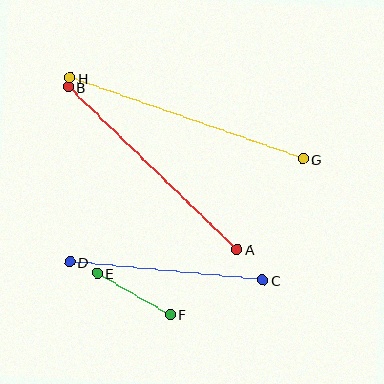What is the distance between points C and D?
The distance is approximately 194 pixels.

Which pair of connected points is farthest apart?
Points G and H are farthest apart.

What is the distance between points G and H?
The distance is approximately 246 pixels.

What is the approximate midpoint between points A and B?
The midpoint is at approximately (152, 168) pixels.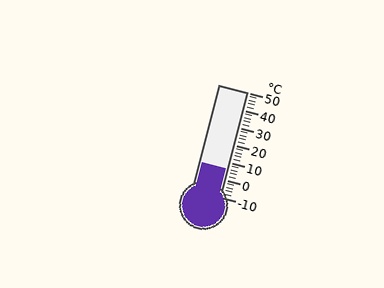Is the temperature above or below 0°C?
The temperature is above 0°C.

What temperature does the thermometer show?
The thermometer shows approximately 6°C.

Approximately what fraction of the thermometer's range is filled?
The thermometer is filled to approximately 25% of its range.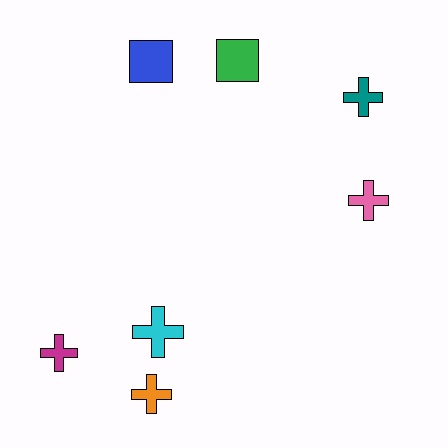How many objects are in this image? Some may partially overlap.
There are 7 objects.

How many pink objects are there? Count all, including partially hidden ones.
There is 1 pink object.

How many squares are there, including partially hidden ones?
There are 2 squares.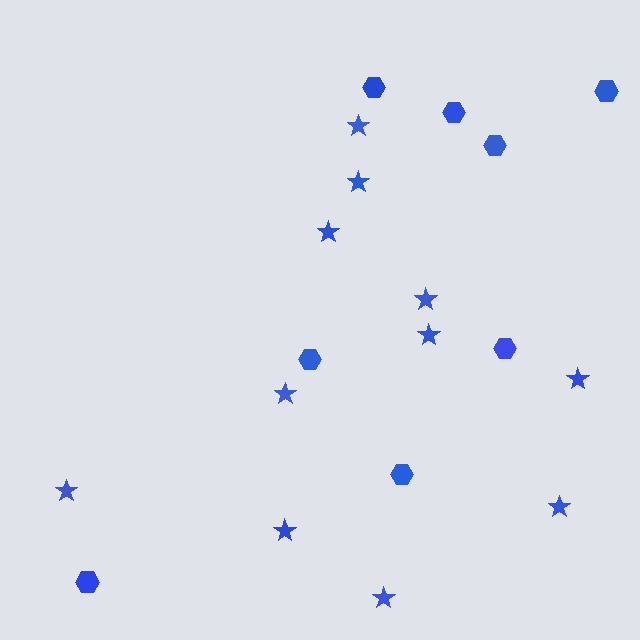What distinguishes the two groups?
There are 2 groups: one group of hexagons (8) and one group of stars (11).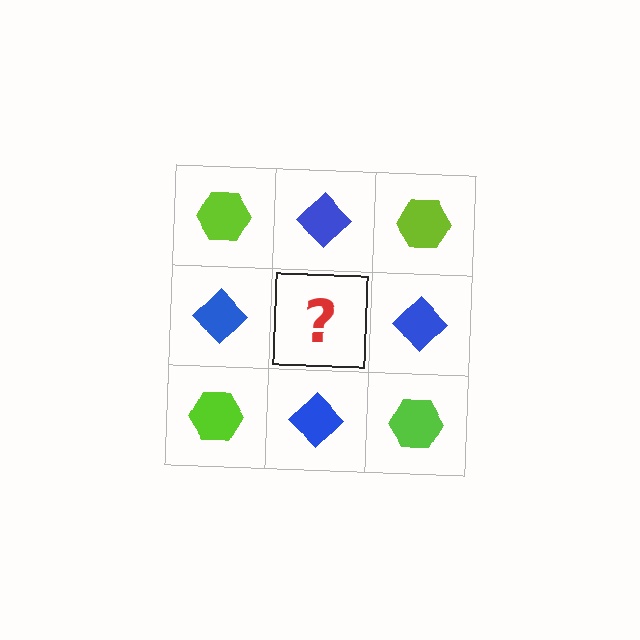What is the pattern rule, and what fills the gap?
The rule is that it alternates lime hexagon and blue diamond in a checkerboard pattern. The gap should be filled with a lime hexagon.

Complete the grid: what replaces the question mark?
The question mark should be replaced with a lime hexagon.